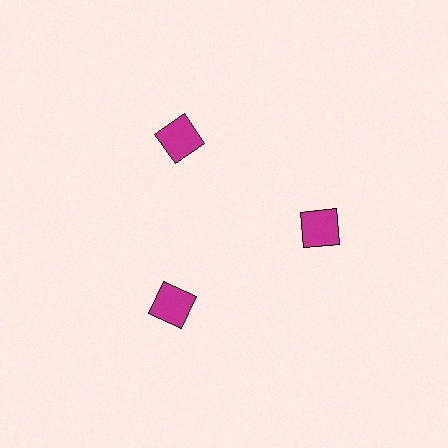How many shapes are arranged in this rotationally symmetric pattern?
There are 3 shapes, arranged in 3 groups of 1.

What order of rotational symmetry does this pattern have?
This pattern has 3-fold rotational symmetry.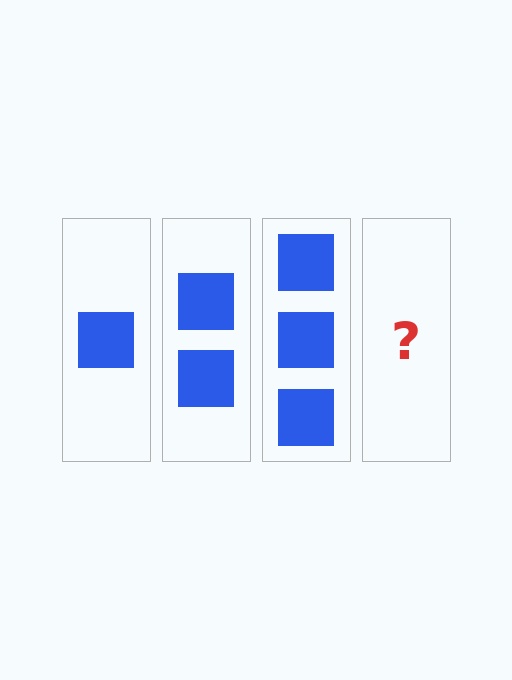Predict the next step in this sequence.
The next step is 4 squares.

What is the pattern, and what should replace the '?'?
The pattern is that each step adds one more square. The '?' should be 4 squares.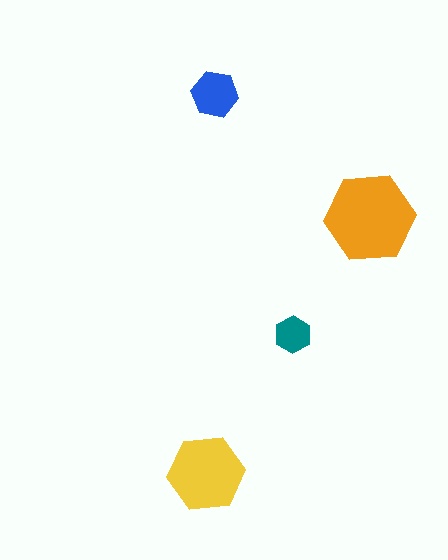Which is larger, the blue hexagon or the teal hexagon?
The blue one.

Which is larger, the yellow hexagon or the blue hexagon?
The yellow one.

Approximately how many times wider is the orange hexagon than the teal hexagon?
About 2.5 times wider.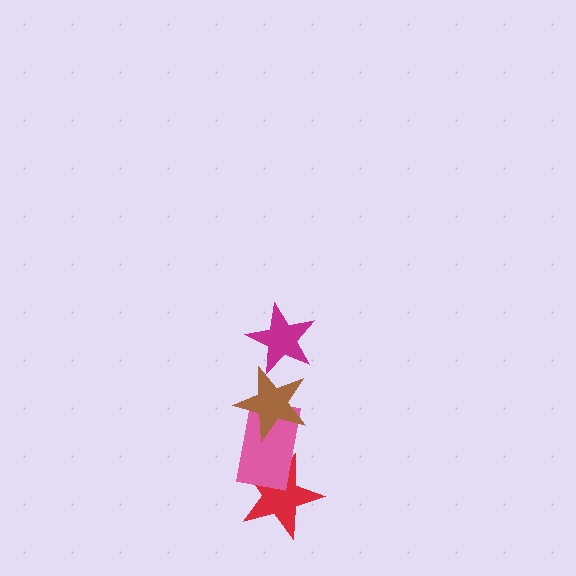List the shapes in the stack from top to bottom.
From top to bottom: the magenta star, the brown star, the pink rectangle, the red star.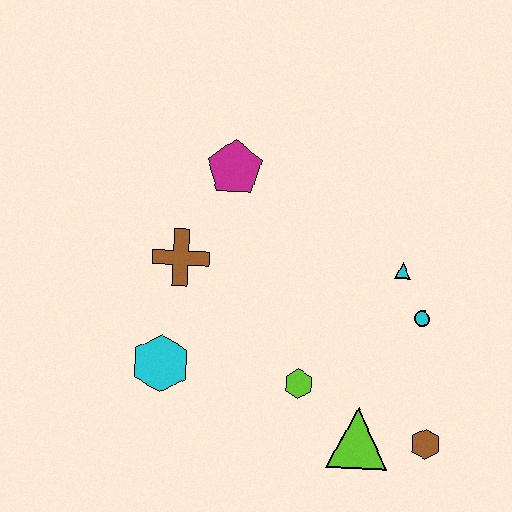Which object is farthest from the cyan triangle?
The cyan hexagon is farthest from the cyan triangle.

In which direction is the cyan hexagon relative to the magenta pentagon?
The cyan hexagon is below the magenta pentagon.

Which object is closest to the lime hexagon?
The lime triangle is closest to the lime hexagon.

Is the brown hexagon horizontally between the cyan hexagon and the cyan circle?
No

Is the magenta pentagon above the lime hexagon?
Yes